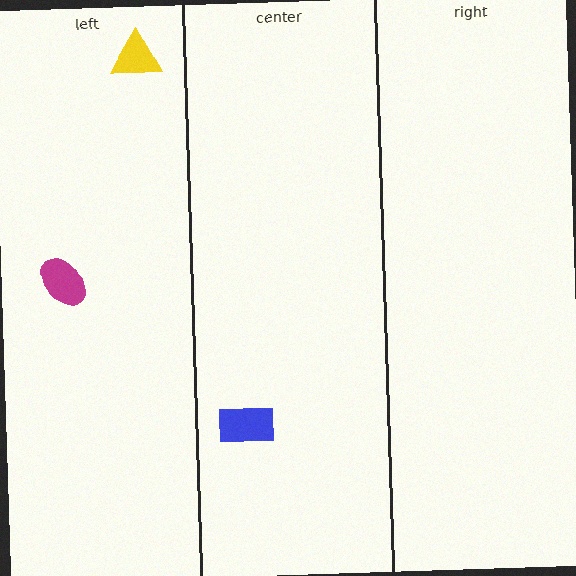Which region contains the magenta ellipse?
The left region.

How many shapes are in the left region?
2.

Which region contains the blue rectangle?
The center region.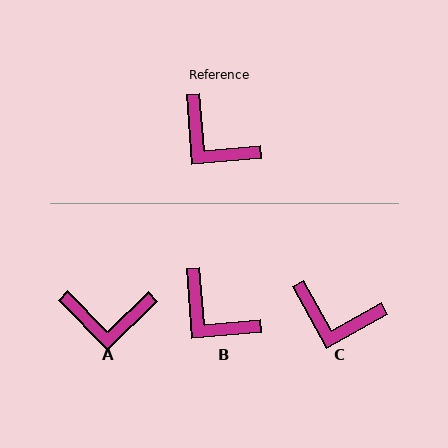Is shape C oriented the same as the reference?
No, it is off by about 24 degrees.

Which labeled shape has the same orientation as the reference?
B.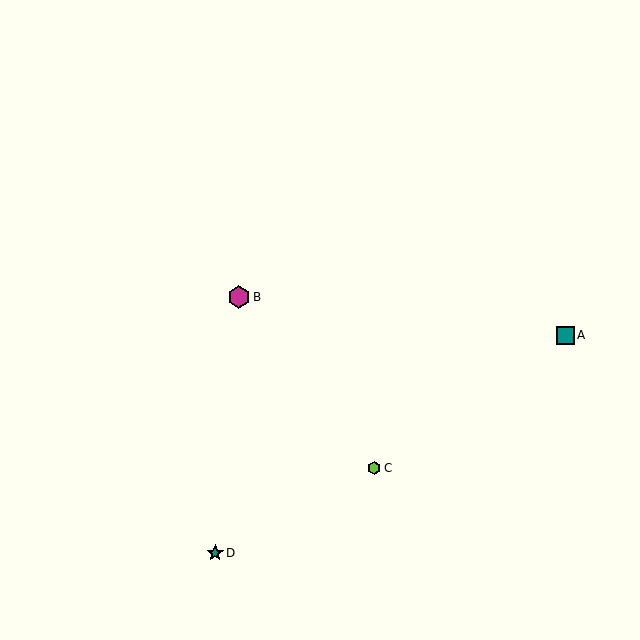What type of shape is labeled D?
Shape D is a teal star.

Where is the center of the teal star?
The center of the teal star is at (215, 553).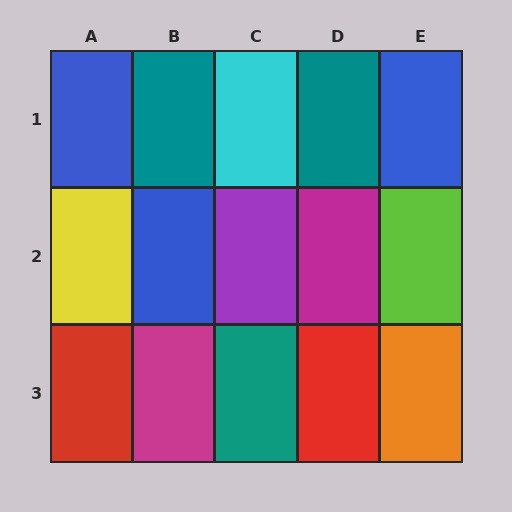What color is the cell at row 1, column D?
Teal.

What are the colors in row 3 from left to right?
Red, magenta, teal, red, orange.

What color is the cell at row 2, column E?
Lime.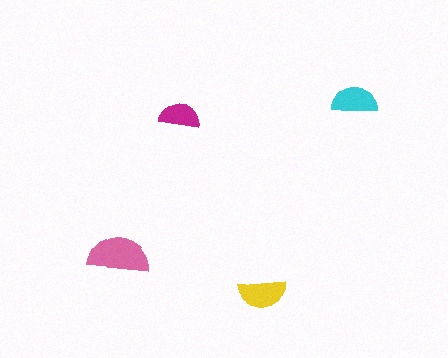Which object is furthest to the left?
The pink semicircle is leftmost.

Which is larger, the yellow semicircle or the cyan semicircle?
The yellow one.